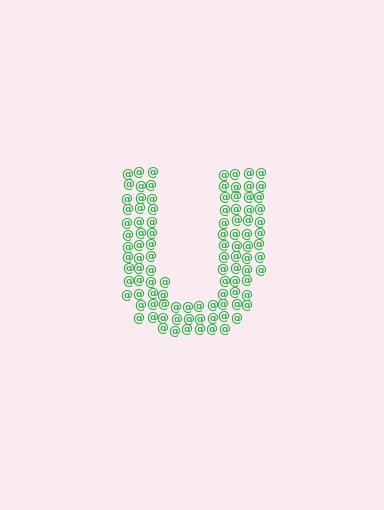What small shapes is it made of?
It is made of small at signs.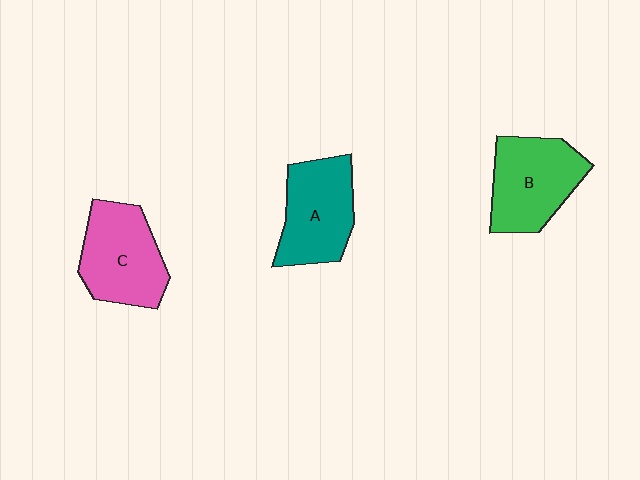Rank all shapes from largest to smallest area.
From largest to smallest: B (green), C (pink), A (teal).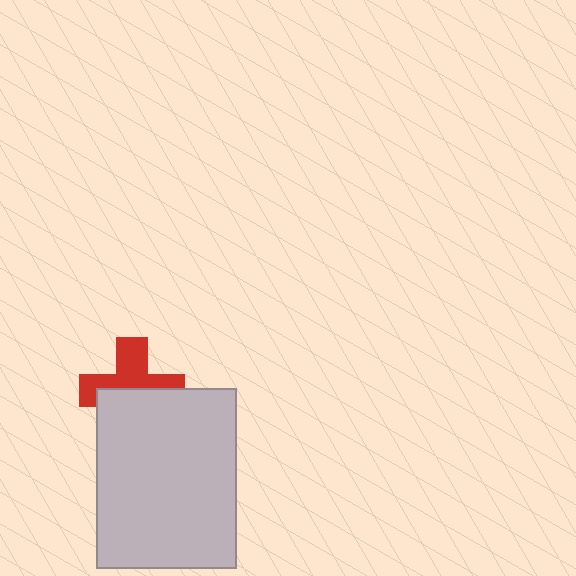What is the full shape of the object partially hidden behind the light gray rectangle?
The partially hidden object is a red cross.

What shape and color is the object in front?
The object in front is a light gray rectangle.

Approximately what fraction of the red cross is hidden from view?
Roughly 50% of the red cross is hidden behind the light gray rectangle.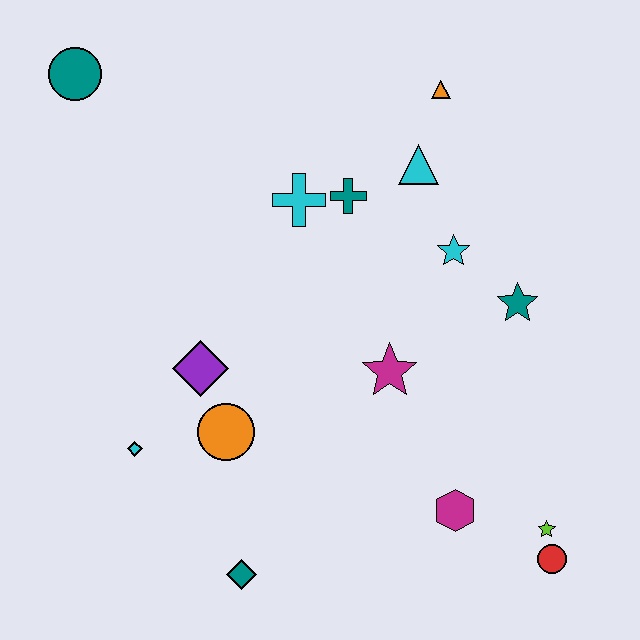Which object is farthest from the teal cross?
The red circle is farthest from the teal cross.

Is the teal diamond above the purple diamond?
No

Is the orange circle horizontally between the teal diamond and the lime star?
No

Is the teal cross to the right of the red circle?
No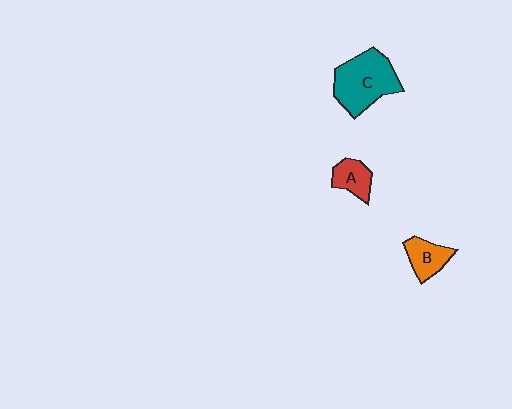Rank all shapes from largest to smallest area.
From largest to smallest: C (teal), B (orange), A (red).